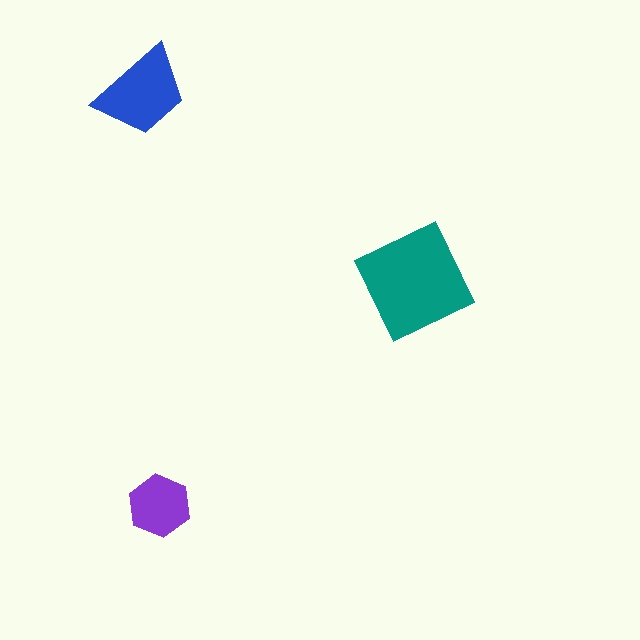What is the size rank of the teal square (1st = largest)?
1st.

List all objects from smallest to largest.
The purple hexagon, the blue trapezoid, the teal square.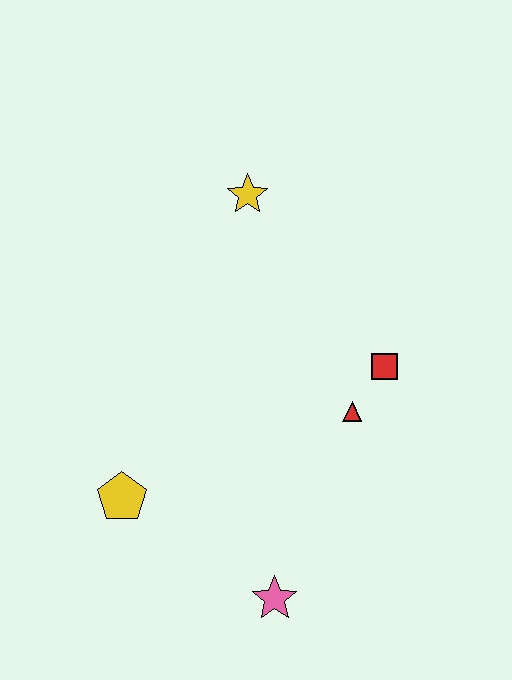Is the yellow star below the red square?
No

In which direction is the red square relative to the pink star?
The red square is above the pink star.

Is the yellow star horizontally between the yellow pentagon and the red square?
Yes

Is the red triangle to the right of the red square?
No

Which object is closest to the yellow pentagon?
The pink star is closest to the yellow pentagon.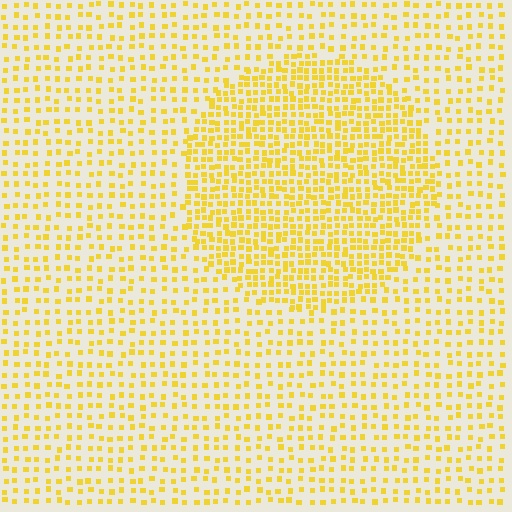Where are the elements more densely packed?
The elements are more densely packed inside the circle boundary.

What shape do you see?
I see a circle.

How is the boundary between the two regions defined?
The boundary is defined by a change in element density (approximately 2.0x ratio). All elements are the same color, size, and shape.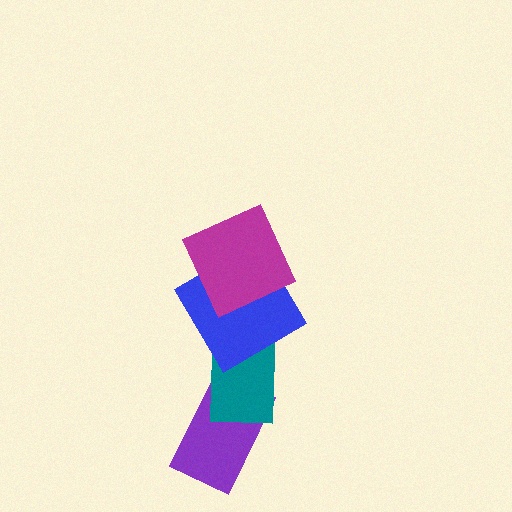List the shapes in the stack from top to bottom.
From top to bottom: the magenta square, the blue diamond, the teal rectangle, the purple rectangle.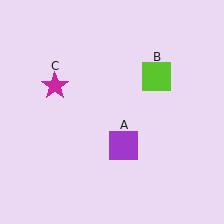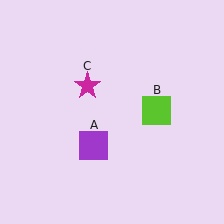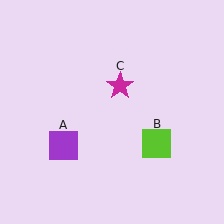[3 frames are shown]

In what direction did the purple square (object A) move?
The purple square (object A) moved left.